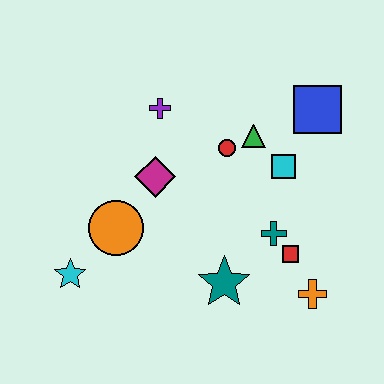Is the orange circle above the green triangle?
No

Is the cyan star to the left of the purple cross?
Yes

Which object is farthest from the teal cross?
The cyan star is farthest from the teal cross.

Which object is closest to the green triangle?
The red circle is closest to the green triangle.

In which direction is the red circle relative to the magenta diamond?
The red circle is to the right of the magenta diamond.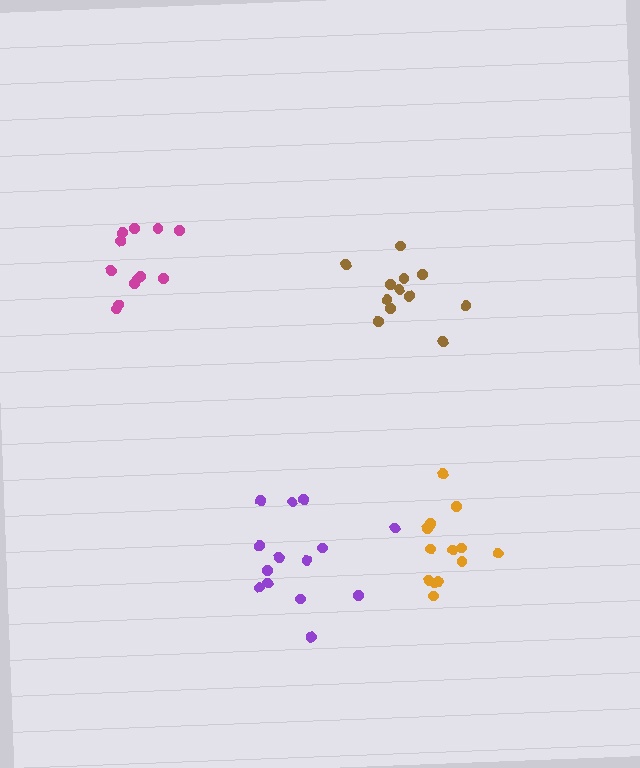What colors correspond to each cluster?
The clusters are colored: orange, magenta, purple, brown.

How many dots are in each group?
Group 1: 13 dots, Group 2: 12 dots, Group 3: 14 dots, Group 4: 12 dots (51 total).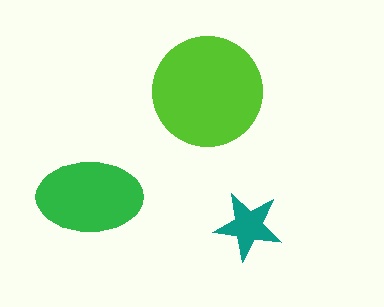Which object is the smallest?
The teal star.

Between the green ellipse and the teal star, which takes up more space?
The green ellipse.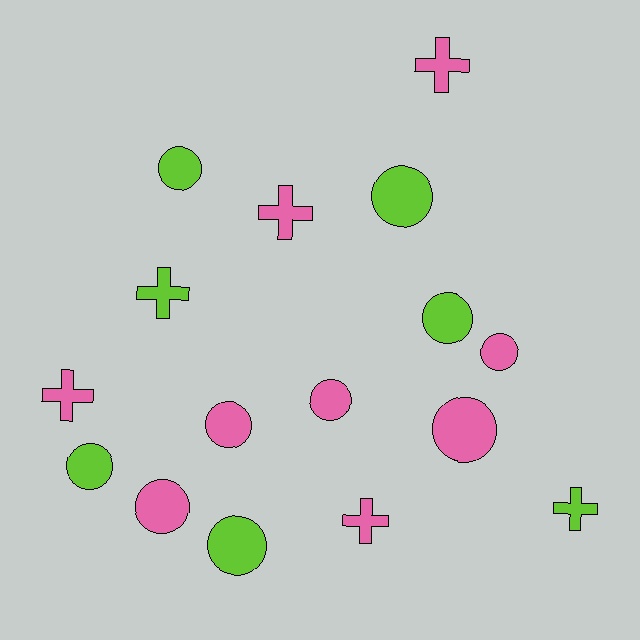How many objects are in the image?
There are 16 objects.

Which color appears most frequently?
Pink, with 9 objects.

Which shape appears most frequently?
Circle, with 10 objects.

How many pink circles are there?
There are 5 pink circles.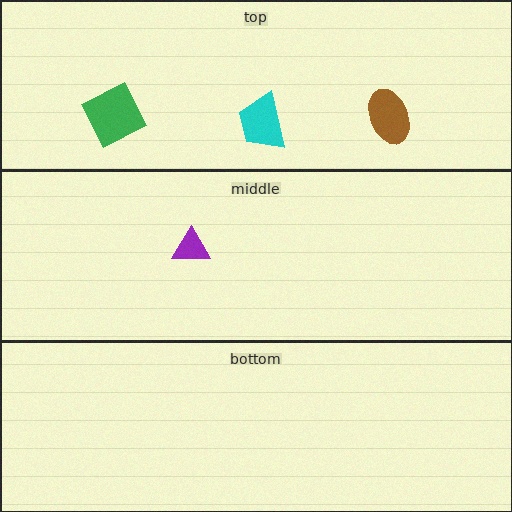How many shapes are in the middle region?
1.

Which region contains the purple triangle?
The middle region.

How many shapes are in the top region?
3.